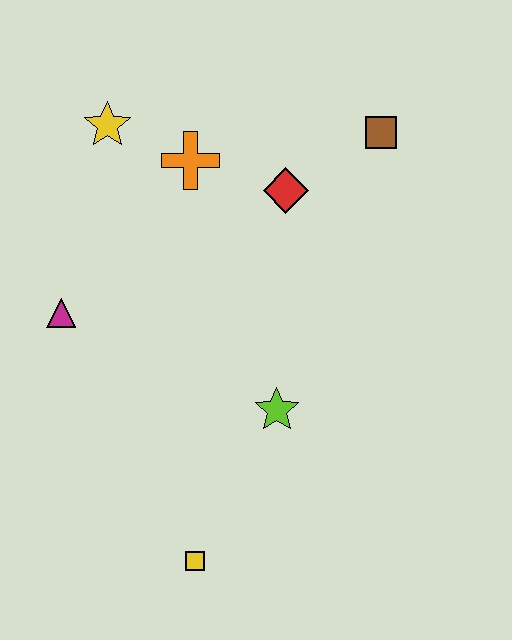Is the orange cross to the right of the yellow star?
Yes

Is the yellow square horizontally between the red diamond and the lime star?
No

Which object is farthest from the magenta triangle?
The brown square is farthest from the magenta triangle.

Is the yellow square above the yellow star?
No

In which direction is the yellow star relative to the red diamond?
The yellow star is to the left of the red diamond.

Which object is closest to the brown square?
The red diamond is closest to the brown square.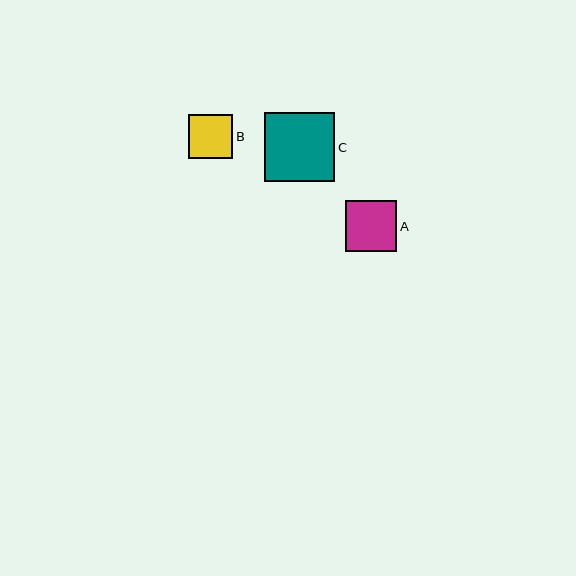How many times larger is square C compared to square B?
Square C is approximately 1.6 times the size of square B.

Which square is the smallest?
Square B is the smallest with a size of approximately 44 pixels.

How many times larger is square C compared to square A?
Square C is approximately 1.4 times the size of square A.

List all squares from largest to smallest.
From largest to smallest: C, A, B.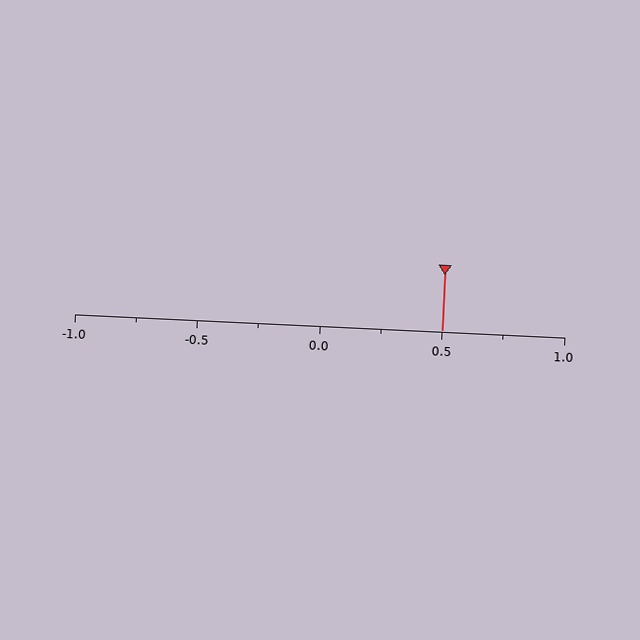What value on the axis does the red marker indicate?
The marker indicates approximately 0.5.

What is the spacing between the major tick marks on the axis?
The major ticks are spaced 0.5 apart.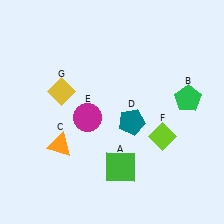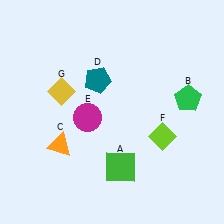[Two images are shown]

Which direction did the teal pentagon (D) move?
The teal pentagon (D) moved up.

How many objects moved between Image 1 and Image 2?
1 object moved between the two images.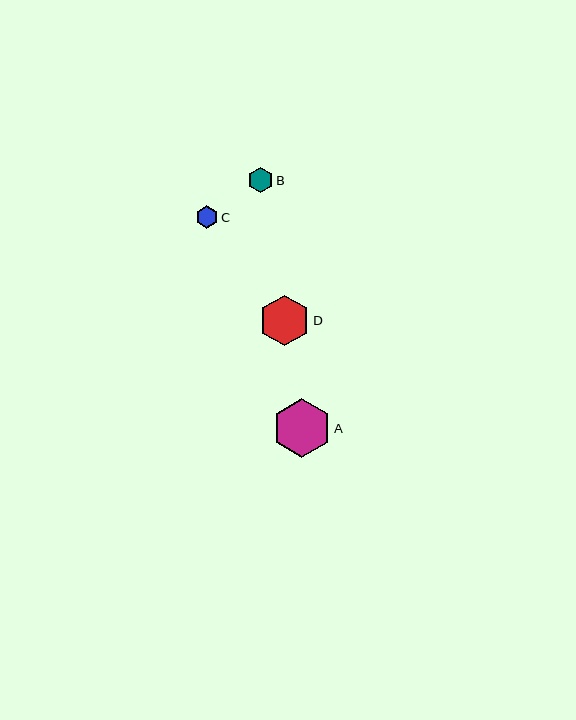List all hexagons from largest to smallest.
From largest to smallest: A, D, B, C.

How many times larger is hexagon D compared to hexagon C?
Hexagon D is approximately 2.2 times the size of hexagon C.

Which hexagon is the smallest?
Hexagon C is the smallest with a size of approximately 23 pixels.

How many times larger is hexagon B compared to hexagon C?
Hexagon B is approximately 1.1 times the size of hexagon C.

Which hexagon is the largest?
Hexagon A is the largest with a size of approximately 59 pixels.